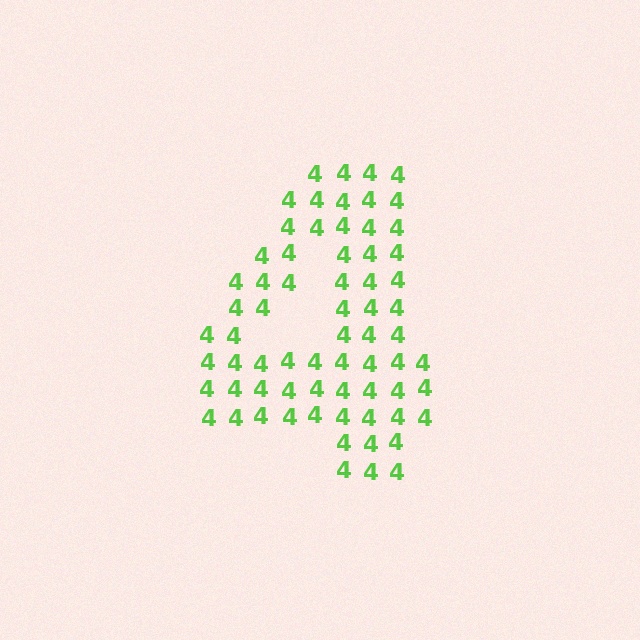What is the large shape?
The large shape is the digit 4.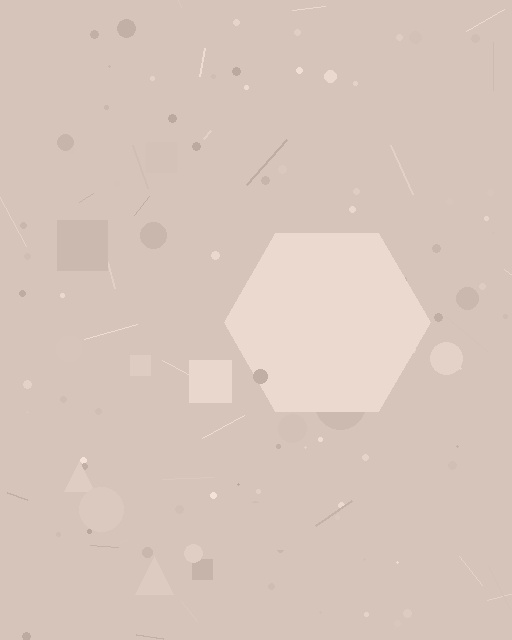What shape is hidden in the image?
A hexagon is hidden in the image.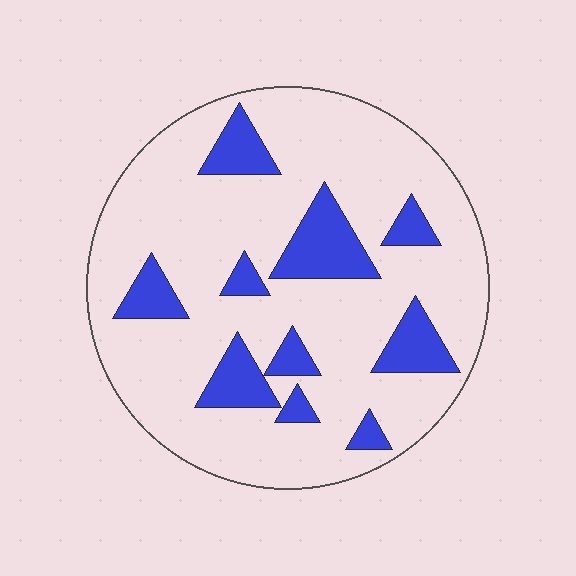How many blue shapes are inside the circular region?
10.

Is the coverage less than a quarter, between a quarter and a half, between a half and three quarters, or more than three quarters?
Less than a quarter.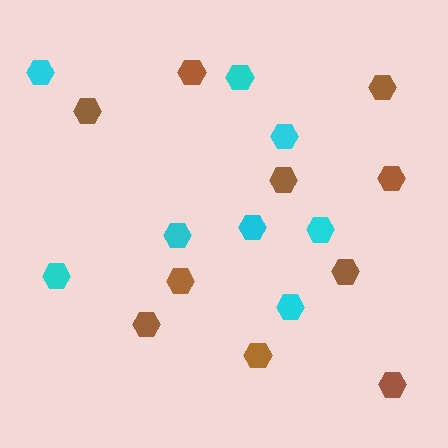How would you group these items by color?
There are 2 groups: one group of cyan hexagons (8) and one group of brown hexagons (10).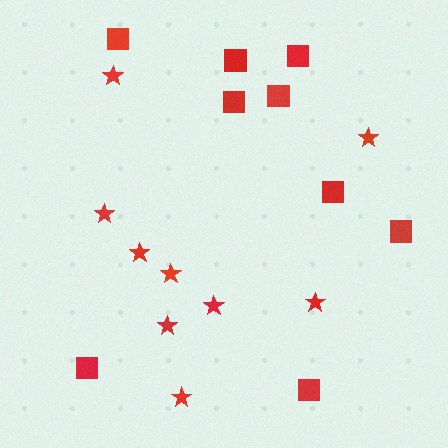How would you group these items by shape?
There are 2 groups: one group of squares (9) and one group of stars (9).